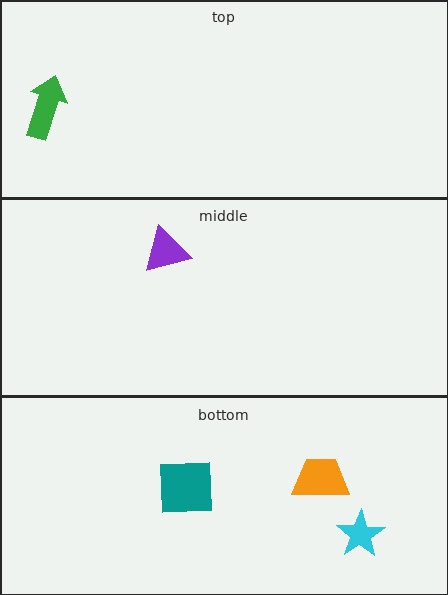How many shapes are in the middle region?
1.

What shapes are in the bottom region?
The teal square, the cyan star, the orange trapezoid.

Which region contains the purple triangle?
The middle region.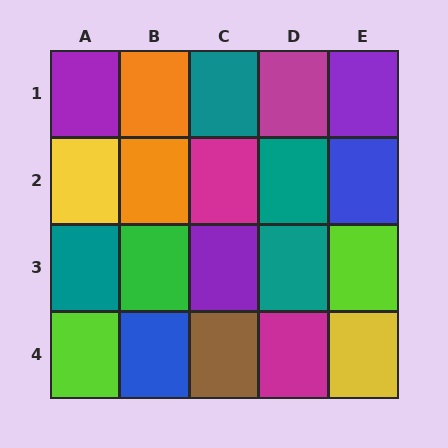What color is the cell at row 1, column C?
Teal.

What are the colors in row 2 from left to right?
Yellow, orange, magenta, teal, blue.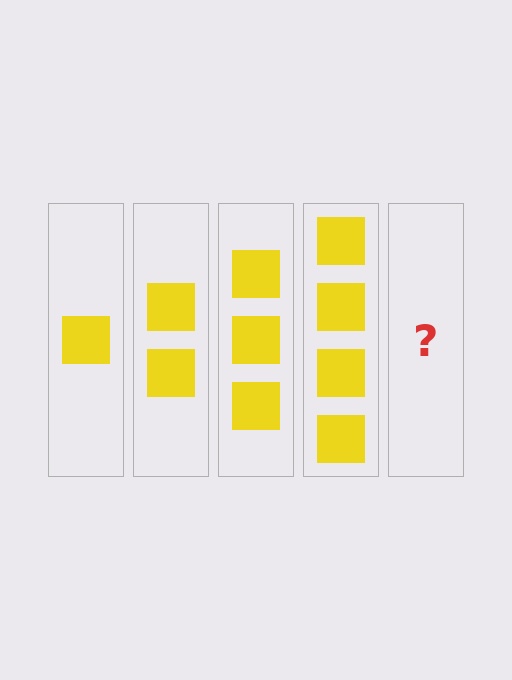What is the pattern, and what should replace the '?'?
The pattern is that each step adds one more square. The '?' should be 5 squares.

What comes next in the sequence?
The next element should be 5 squares.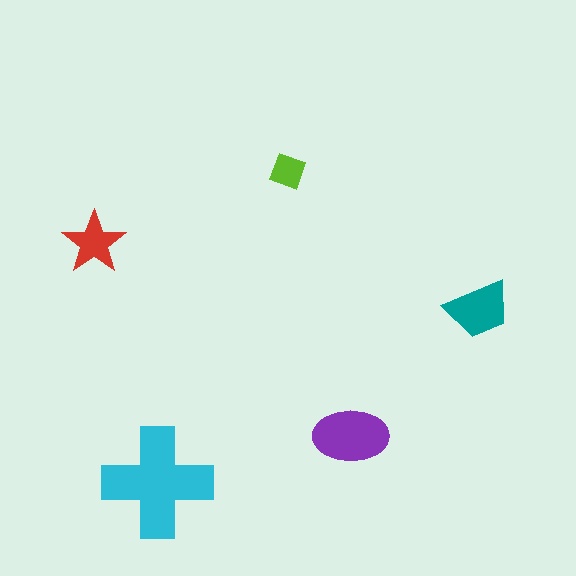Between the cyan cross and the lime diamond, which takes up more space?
The cyan cross.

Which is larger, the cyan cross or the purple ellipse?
The cyan cross.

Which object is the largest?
The cyan cross.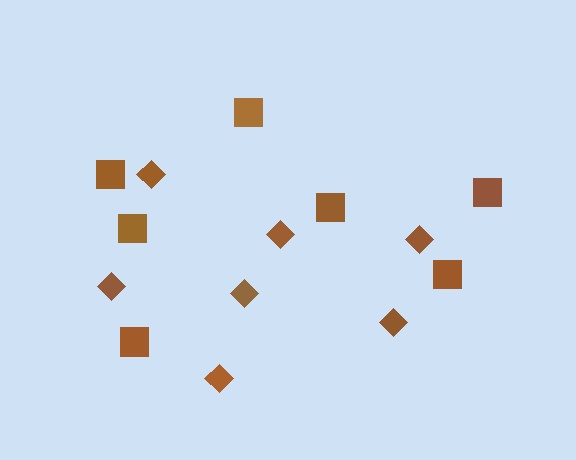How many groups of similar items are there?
There are 2 groups: one group of diamonds (7) and one group of squares (7).